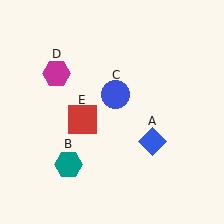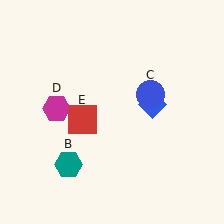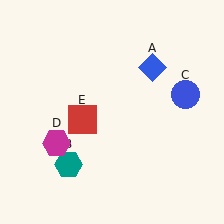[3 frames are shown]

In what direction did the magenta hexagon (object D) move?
The magenta hexagon (object D) moved down.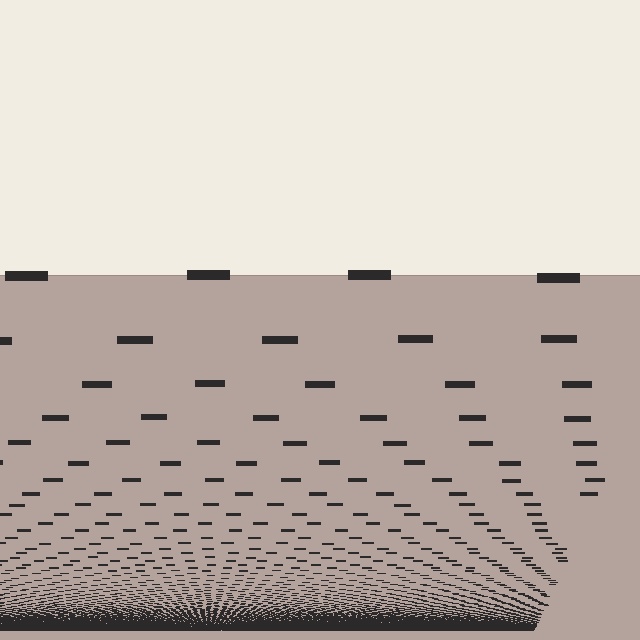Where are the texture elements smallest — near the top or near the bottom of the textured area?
Near the bottom.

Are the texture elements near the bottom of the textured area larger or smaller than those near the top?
Smaller. The gradient is inverted — elements near the bottom are smaller and denser.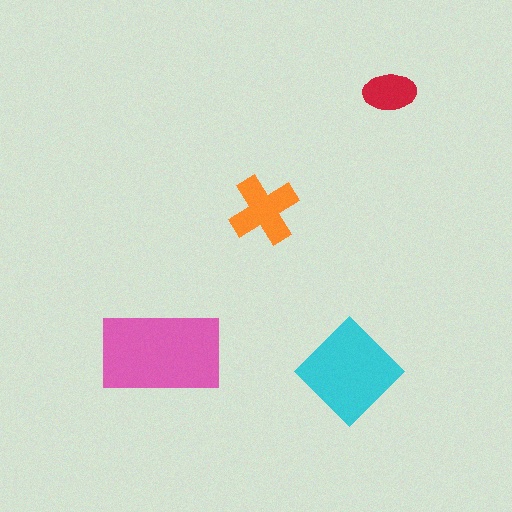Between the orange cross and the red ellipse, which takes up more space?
The orange cross.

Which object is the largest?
The pink rectangle.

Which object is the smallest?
The red ellipse.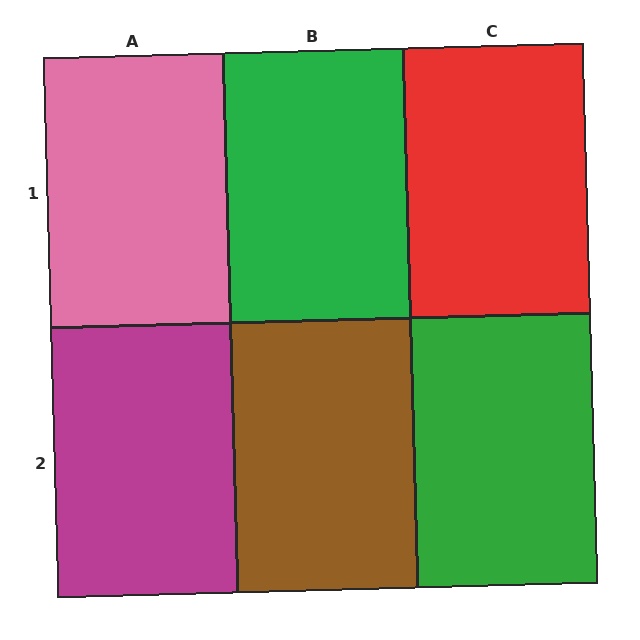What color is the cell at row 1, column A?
Pink.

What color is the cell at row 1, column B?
Green.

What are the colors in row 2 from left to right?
Magenta, brown, green.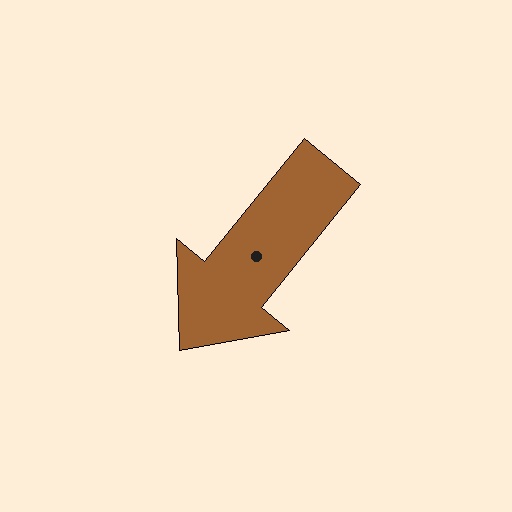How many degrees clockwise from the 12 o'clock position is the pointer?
Approximately 219 degrees.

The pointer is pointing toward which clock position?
Roughly 7 o'clock.